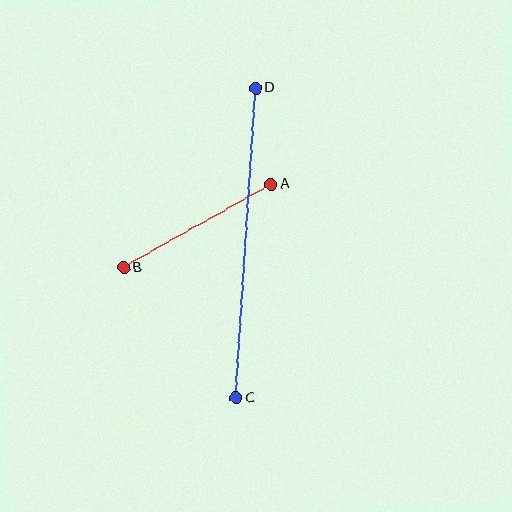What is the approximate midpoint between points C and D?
The midpoint is at approximately (246, 243) pixels.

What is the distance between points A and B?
The distance is approximately 169 pixels.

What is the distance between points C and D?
The distance is approximately 311 pixels.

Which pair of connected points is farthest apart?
Points C and D are farthest apart.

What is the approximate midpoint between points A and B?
The midpoint is at approximately (197, 226) pixels.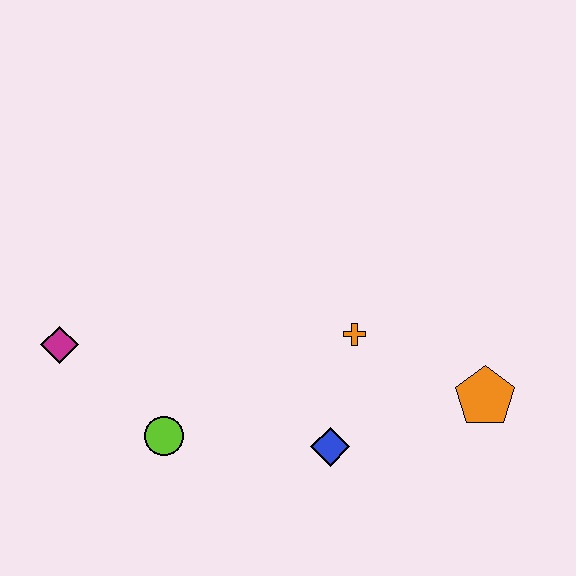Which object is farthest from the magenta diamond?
The orange pentagon is farthest from the magenta diamond.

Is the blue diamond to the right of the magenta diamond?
Yes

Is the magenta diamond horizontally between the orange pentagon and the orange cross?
No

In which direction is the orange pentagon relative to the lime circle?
The orange pentagon is to the right of the lime circle.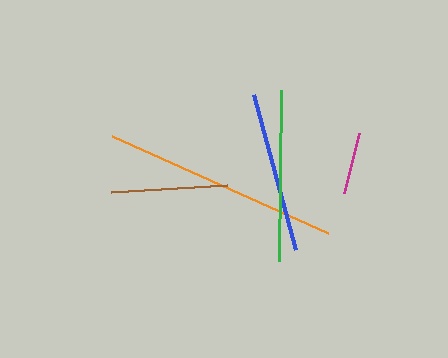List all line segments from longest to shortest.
From longest to shortest: orange, green, blue, brown, magenta.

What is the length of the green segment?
The green segment is approximately 170 pixels long.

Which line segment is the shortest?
The magenta line is the shortest at approximately 62 pixels.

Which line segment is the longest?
The orange line is the longest at approximately 237 pixels.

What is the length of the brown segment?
The brown segment is approximately 116 pixels long.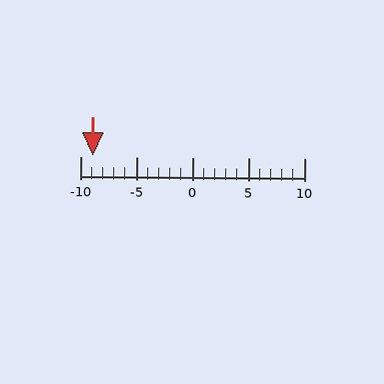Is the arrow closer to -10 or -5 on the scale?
The arrow is closer to -10.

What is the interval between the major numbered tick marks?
The major tick marks are spaced 5 units apart.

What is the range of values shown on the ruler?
The ruler shows values from -10 to 10.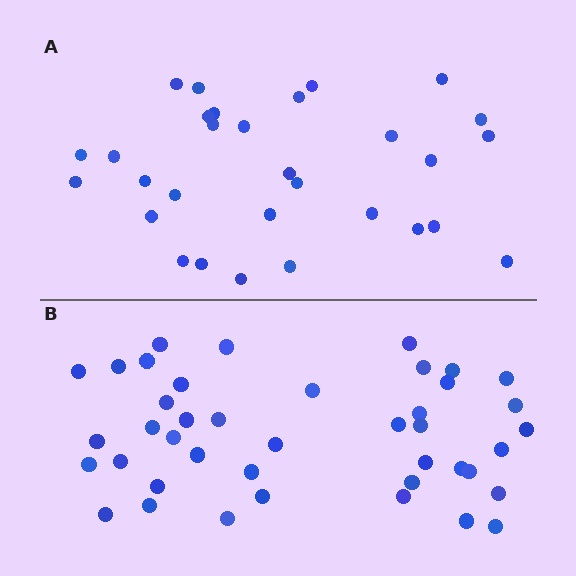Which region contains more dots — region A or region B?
Region B (the bottom region) has more dots.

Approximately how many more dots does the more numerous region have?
Region B has roughly 12 or so more dots than region A.